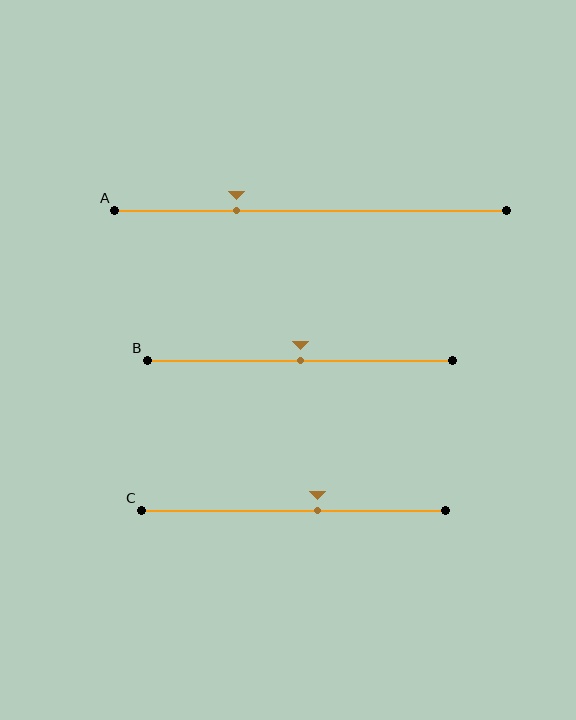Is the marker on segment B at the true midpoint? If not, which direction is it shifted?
Yes, the marker on segment B is at the true midpoint.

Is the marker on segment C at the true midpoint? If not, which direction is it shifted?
No, the marker on segment C is shifted to the right by about 8% of the segment length.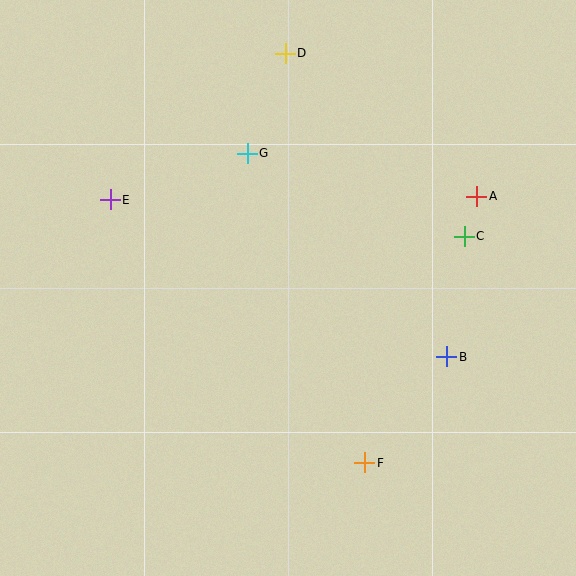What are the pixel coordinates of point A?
Point A is at (477, 196).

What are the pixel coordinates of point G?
Point G is at (247, 153).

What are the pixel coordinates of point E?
Point E is at (110, 200).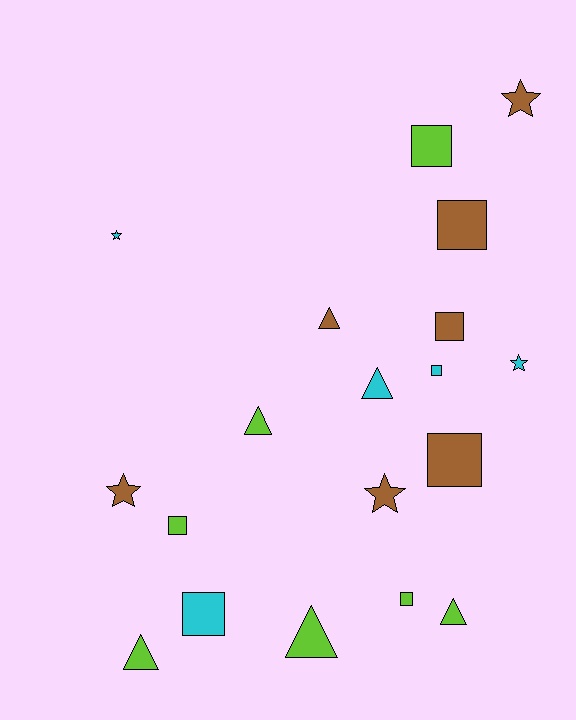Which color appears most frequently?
Brown, with 7 objects.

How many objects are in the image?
There are 19 objects.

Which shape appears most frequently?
Square, with 8 objects.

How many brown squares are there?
There are 3 brown squares.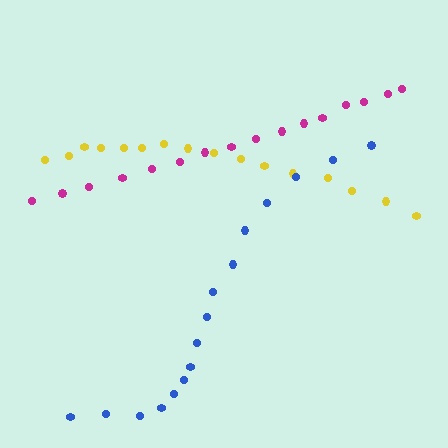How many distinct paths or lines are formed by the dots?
There are 3 distinct paths.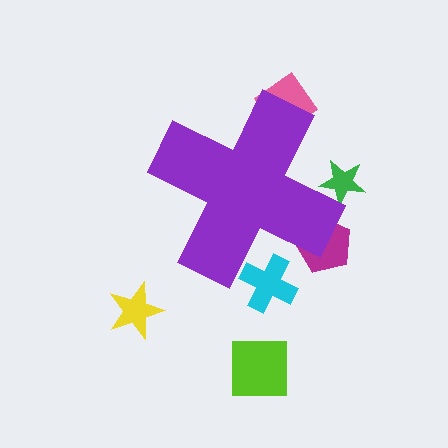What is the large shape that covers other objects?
A purple cross.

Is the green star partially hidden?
Yes, the green star is partially hidden behind the purple cross.